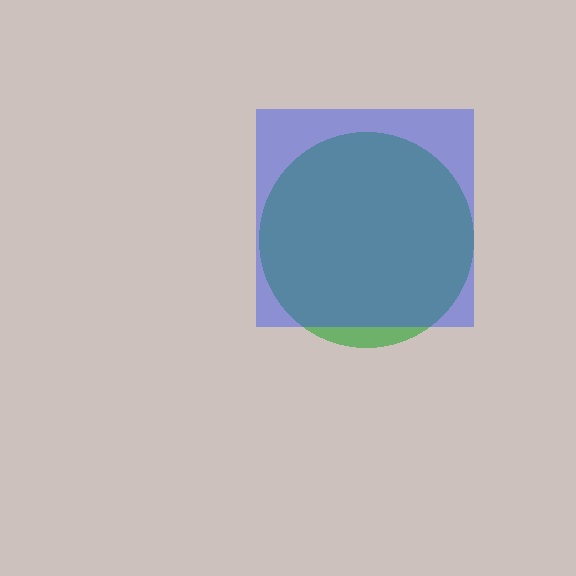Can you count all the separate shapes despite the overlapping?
Yes, there are 2 separate shapes.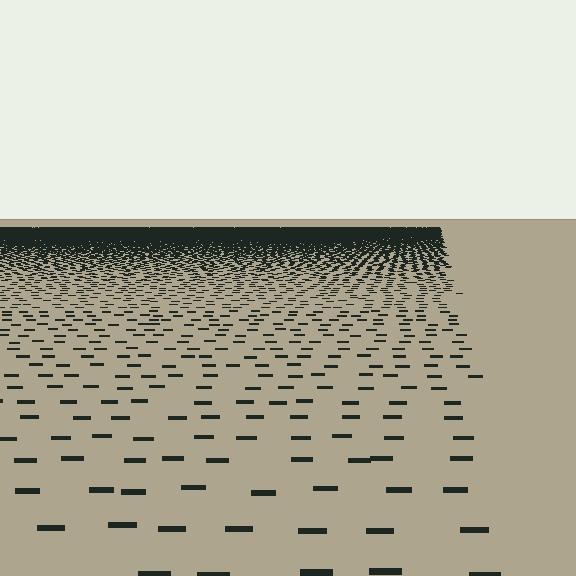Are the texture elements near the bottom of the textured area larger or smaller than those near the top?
Larger. Near the bottom, elements are closer to the viewer and appear at a bigger on-screen size.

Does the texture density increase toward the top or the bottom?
Density increases toward the top.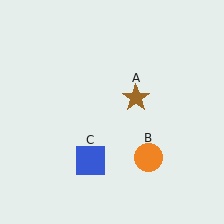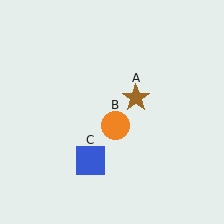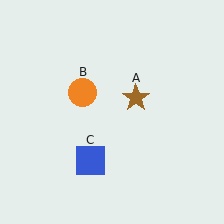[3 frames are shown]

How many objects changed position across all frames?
1 object changed position: orange circle (object B).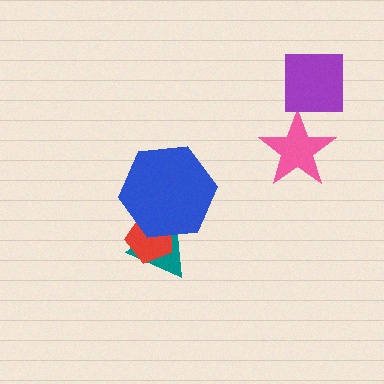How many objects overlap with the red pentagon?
2 objects overlap with the red pentagon.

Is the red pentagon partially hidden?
Yes, it is partially covered by another shape.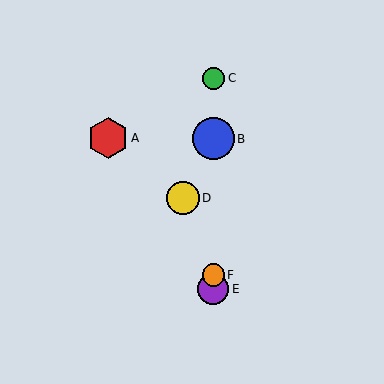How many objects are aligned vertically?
4 objects (B, C, E, F) are aligned vertically.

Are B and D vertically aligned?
No, B is at x≈213 and D is at x≈183.